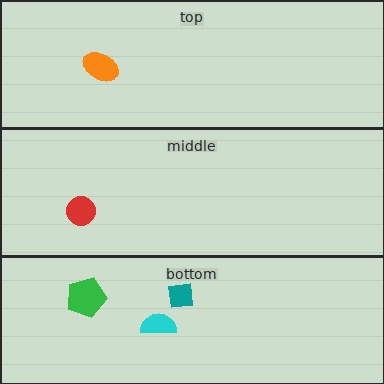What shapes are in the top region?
The orange ellipse.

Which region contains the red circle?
The middle region.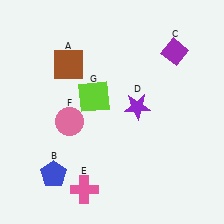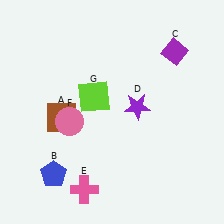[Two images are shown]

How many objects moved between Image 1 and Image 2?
1 object moved between the two images.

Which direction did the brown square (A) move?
The brown square (A) moved down.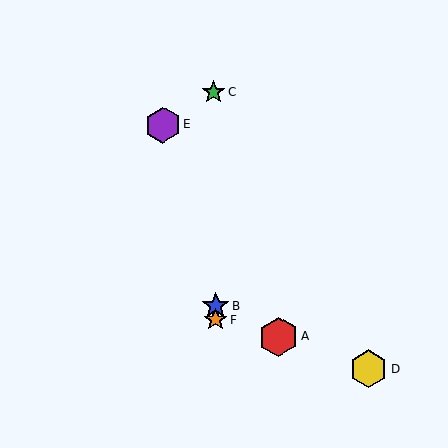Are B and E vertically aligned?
No, B is at x≈215 and E is at x≈163.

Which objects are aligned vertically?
Objects B, C, F are aligned vertically.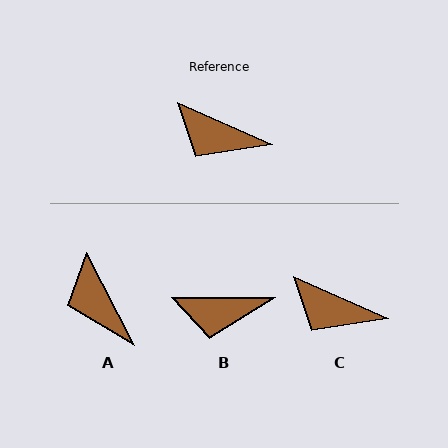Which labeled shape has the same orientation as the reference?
C.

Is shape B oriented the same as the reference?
No, it is off by about 23 degrees.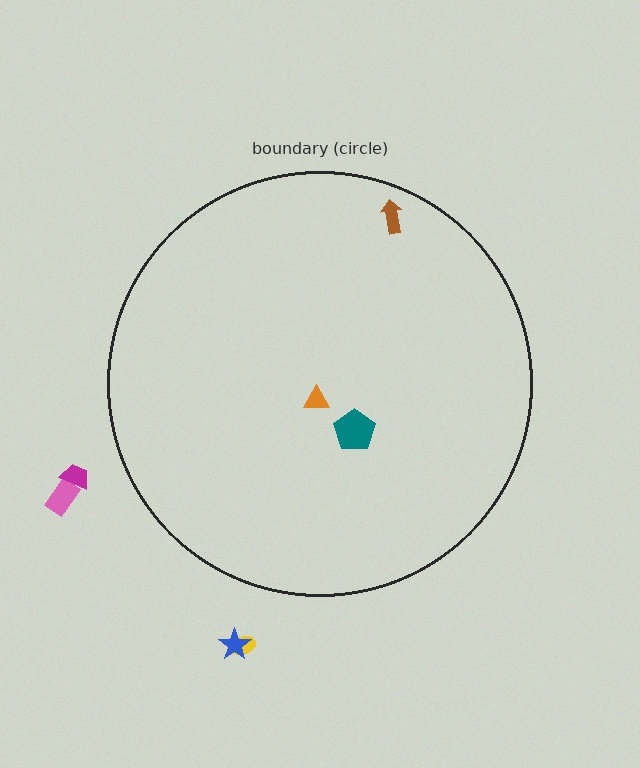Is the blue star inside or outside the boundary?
Outside.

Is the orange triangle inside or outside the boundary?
Inside.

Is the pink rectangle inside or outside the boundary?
Outside.